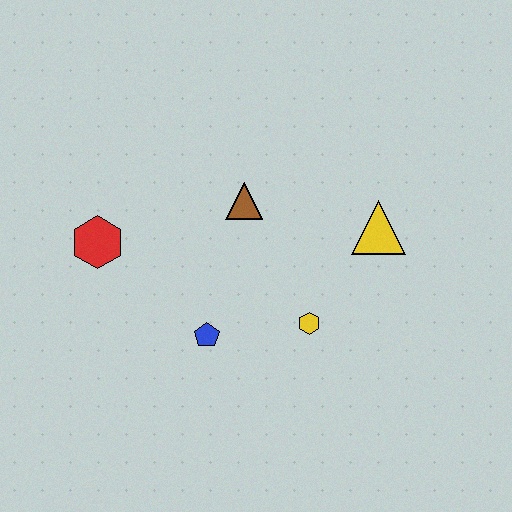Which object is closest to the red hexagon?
The blue pentagon is closest to the red hexagon.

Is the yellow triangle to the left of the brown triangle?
No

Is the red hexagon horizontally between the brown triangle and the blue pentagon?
No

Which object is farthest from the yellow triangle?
The red hexagon is farthest from the yellow triangle.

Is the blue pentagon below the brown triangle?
Yes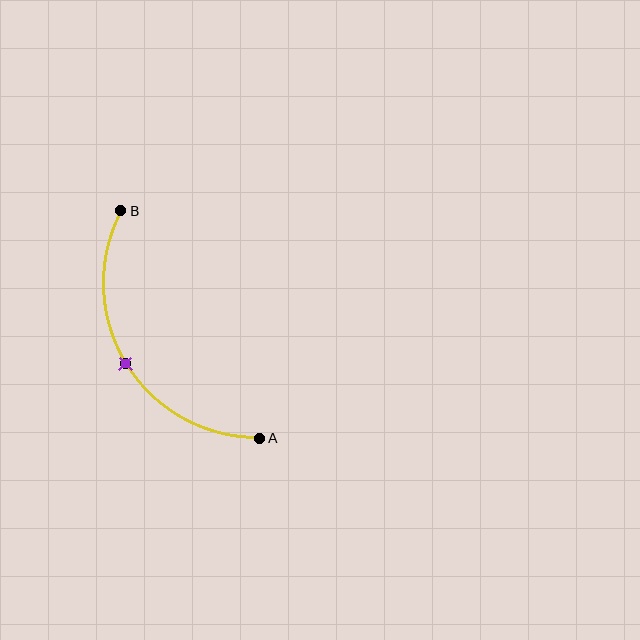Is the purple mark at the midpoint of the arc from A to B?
Yes. The purple mark lies on the arc at equal arc-length from both A and B — it is the arc midpoint.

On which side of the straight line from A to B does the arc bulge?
The arc bulges to the left of the straight line connecting A and B.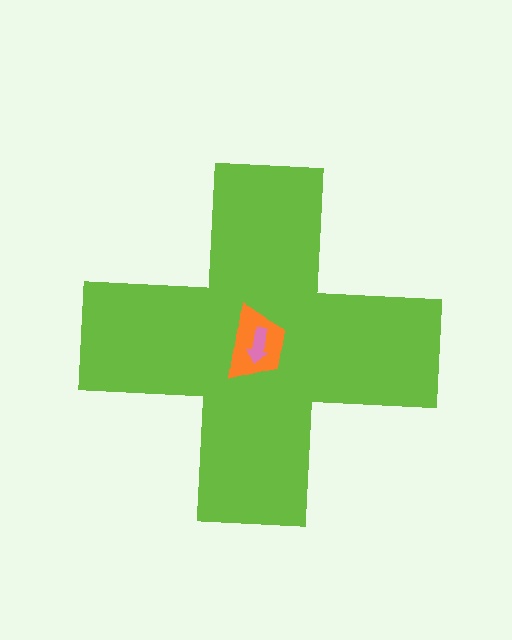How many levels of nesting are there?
3.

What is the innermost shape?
The pink arrow.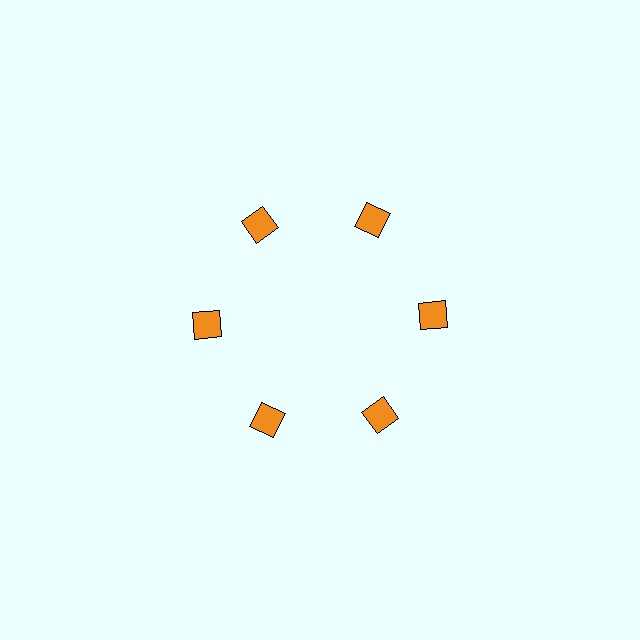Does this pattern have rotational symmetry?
Yes, this pattern has 6-fold rotational symmetry. It looks the same after rotating 60 degrees around the center.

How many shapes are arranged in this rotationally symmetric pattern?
There are 6 shapes, arranged in 6 groups of 1.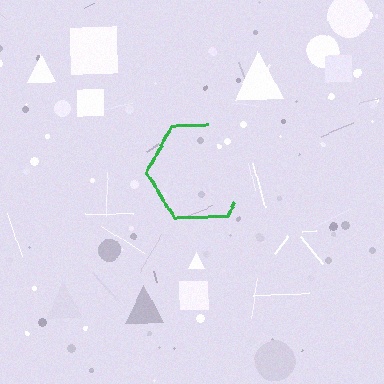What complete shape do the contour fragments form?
The contour fragments form a hexagon.